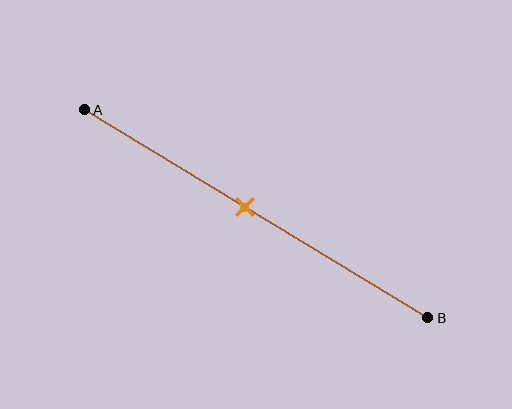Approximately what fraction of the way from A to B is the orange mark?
The orange mark is approximately 45% of the way from A to B.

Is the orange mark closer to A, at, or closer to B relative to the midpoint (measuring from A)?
The orange mark is closer to point A than the midpoint of segment AB.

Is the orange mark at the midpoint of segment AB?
No, the mark is at about 45% from A, not at the 50% midpoint.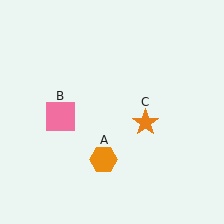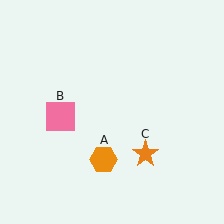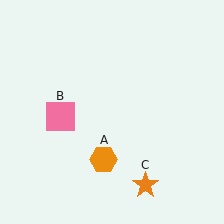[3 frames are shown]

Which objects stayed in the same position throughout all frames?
Orange hexagon (object A) and pink square (object B) remained stationary.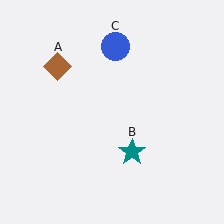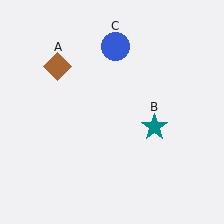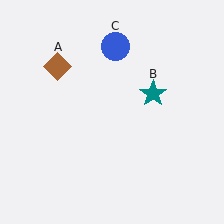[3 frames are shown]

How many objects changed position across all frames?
1 object changed position: teal star (object B).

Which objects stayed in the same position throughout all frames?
Brown diamond (object A) and blue circle (object C) remained stationary.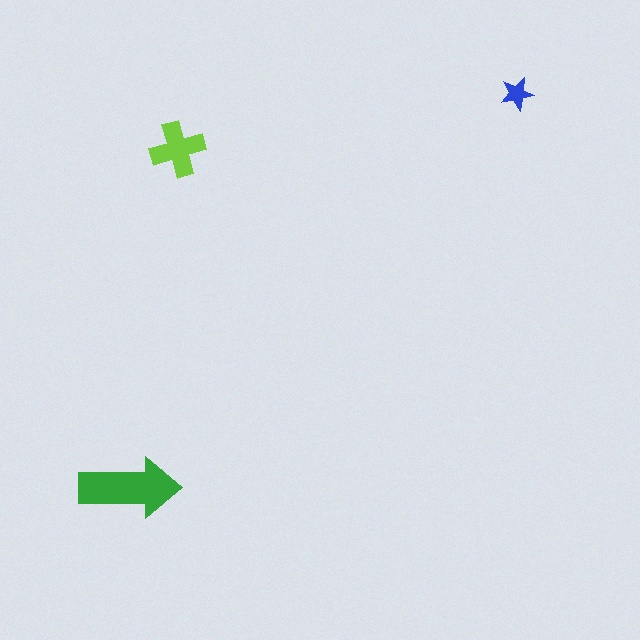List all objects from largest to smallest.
The green arrow, the lime cross, the blue star.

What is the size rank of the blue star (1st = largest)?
3rd.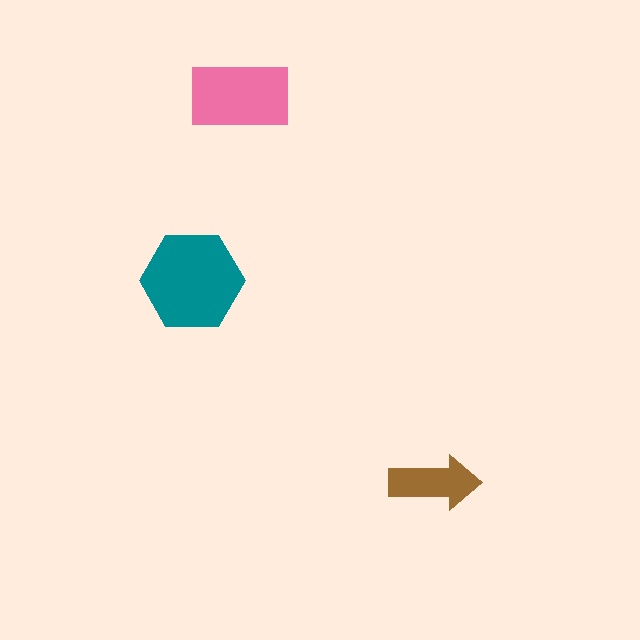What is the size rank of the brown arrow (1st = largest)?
3rd.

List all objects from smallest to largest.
The brown arrow, the pink rectangle, the teal hexagon.